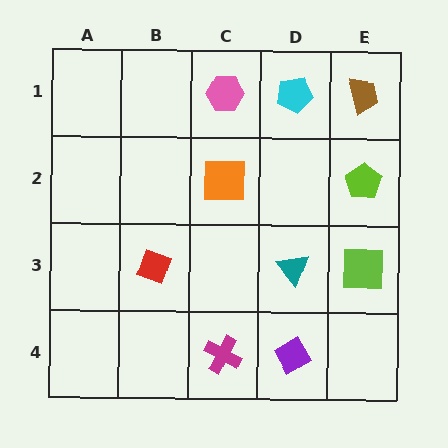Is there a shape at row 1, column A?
No, that cell is empty.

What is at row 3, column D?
A teal triangle.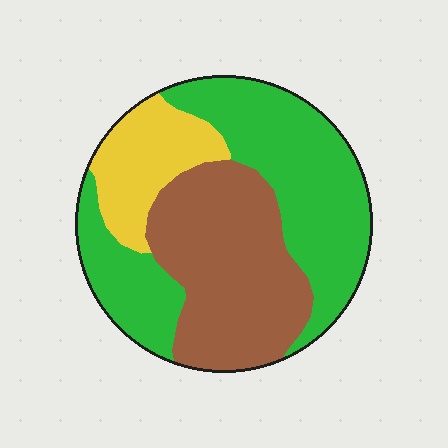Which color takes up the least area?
Yellow, at roughly 15%.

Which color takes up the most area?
Green, at roughly 45%.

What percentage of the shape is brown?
Brown takes up between a quarter and a half of the shape.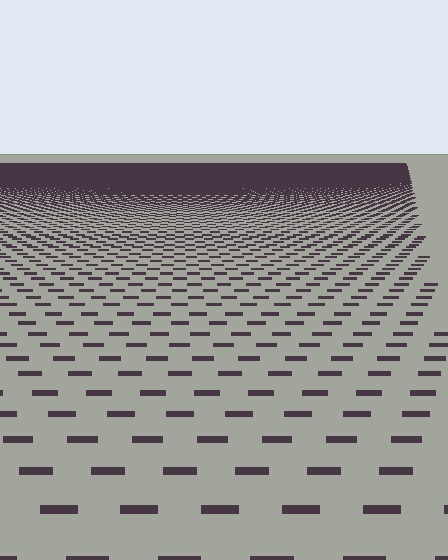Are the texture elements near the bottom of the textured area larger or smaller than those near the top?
Larger. Near the bottom, elements are closer to the viewer and appear at a bigger on-screen size.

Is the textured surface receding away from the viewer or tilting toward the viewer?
The surface is receding away from the viewer. Texture elements get smaller and denser toward the top.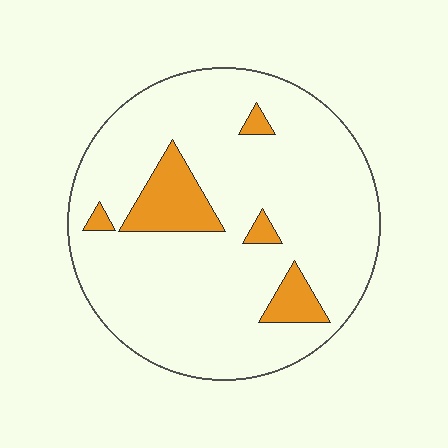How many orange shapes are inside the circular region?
5.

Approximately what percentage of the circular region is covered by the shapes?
Approximately 10%.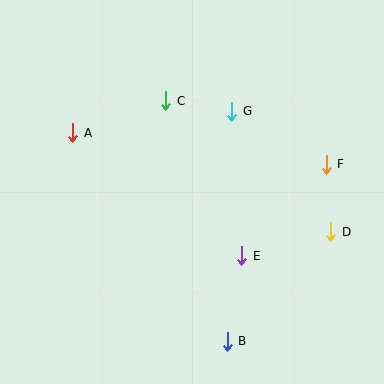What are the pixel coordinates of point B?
Point B is at (227, 341).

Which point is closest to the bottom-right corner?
Point D is closest to the bottom-right corner.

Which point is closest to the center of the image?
Point E at (242, 256) is closest to the center.